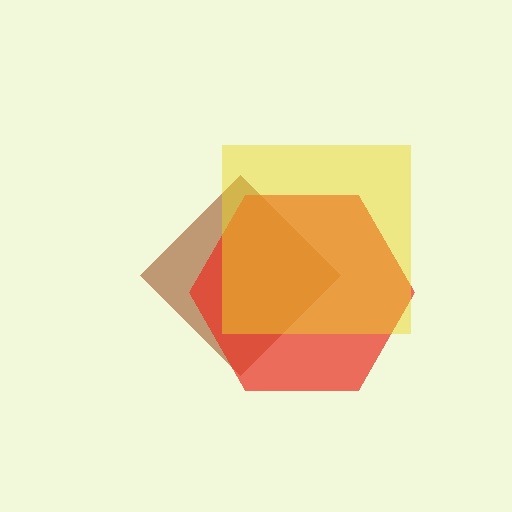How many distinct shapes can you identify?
There are 3 distinct shapes: a brown diamond, a red hexagon, a yellow square.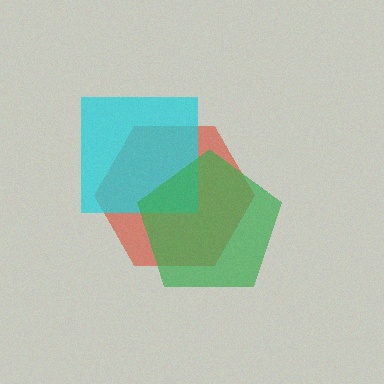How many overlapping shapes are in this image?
There are 3 overlapping shapes in the image.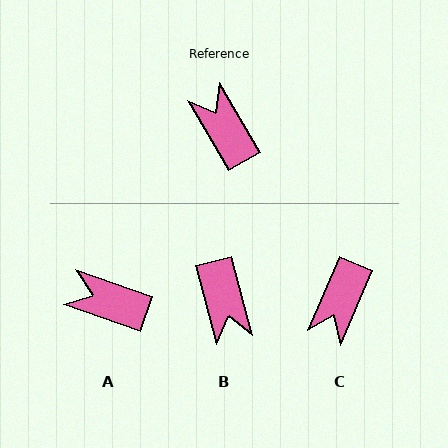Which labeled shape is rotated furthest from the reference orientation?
B, about 165 degrees away.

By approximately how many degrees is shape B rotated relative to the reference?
Approximately 165 degrees counter-clockwise.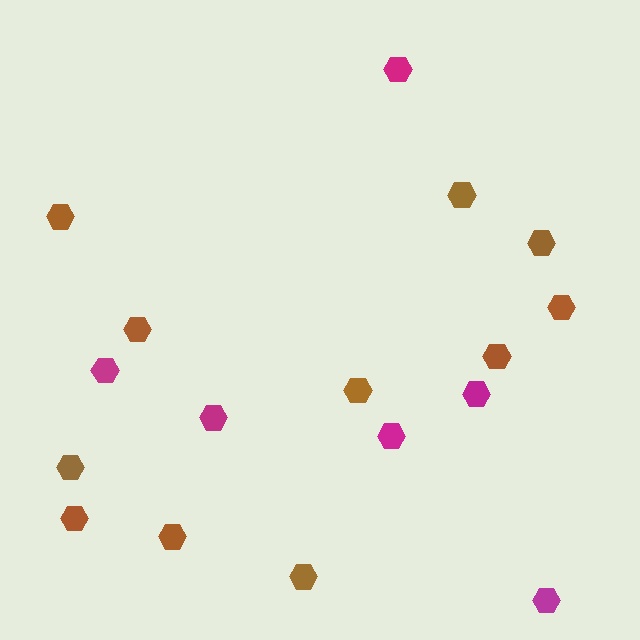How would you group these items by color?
There are 2 groups: one group of brown hexagons (11) and one group of magenta hexagons (6).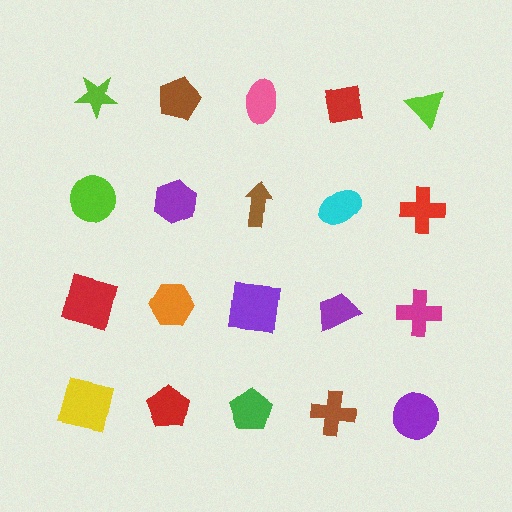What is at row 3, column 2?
An orange hexagon.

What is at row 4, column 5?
A purple circle.